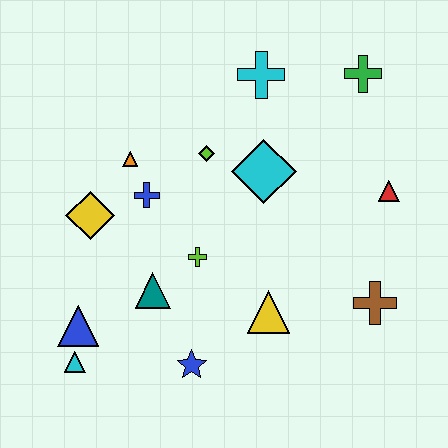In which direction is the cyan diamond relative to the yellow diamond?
The cyan diamond is to the right of the yellow diamond.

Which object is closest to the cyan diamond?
The lime diamond is closest to the cyan diamond.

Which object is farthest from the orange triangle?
The brown cross is farthest from the orange triangle.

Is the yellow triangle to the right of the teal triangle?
Yes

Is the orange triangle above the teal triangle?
Yes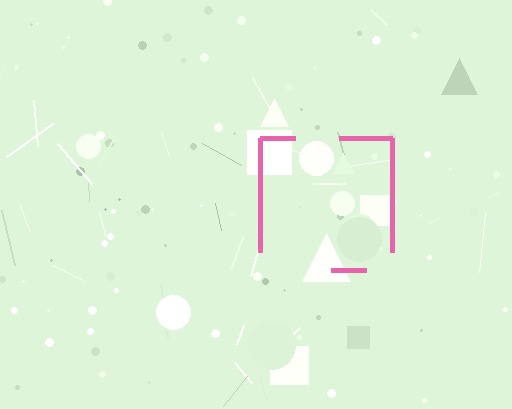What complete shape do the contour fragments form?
The contour fragments form a square.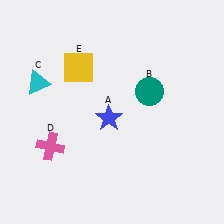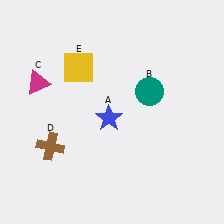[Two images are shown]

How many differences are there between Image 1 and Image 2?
There are 2 differences between the two images.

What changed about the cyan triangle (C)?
In Image 1, C is cyan. In Image 2, it changed to magenta.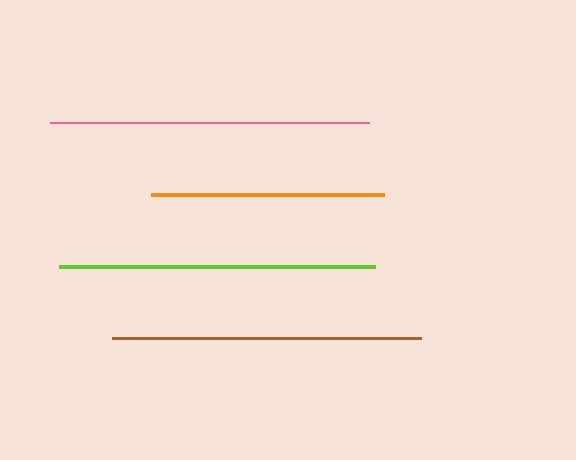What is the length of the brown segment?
The brown segment is approximately 309 pixels long.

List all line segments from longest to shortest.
From longest to shortest: pink, lime, brown, orange.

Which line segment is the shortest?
The orange line is the shortest at approximately 233 pixels.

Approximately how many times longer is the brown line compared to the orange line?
The brown line is approximately 1.3 times the length of the orange line.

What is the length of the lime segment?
The lime segment is approximately 316 pixels long.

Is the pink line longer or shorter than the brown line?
The pink line is longer than the brown line.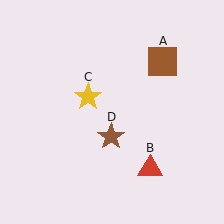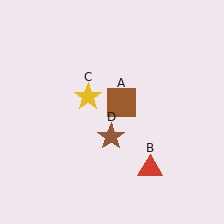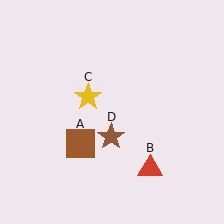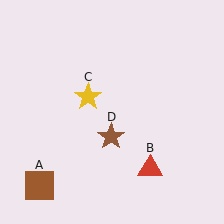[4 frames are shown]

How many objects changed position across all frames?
1 object changed position: brown square (object A).